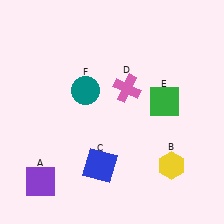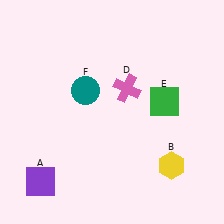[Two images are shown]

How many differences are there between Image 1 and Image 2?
There is 1 difference between the two images.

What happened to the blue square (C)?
The blue square (C) was removed in Image 2. It was in the bottom-left area of Image 1.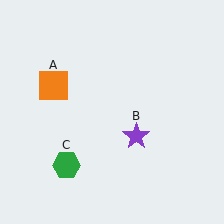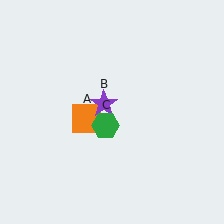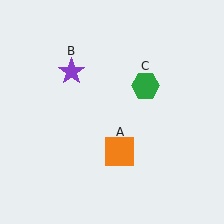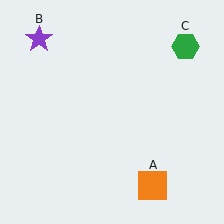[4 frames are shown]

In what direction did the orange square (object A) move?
The orange square (object A) moved down and to the right.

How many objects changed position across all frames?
3 objects changed position: orange square (object A), purple star (object B), green hexagon (object C).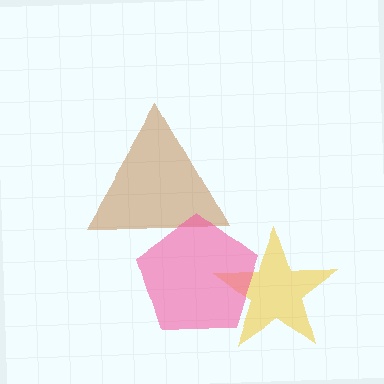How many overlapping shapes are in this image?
There are 3 overlapping shapes in the image.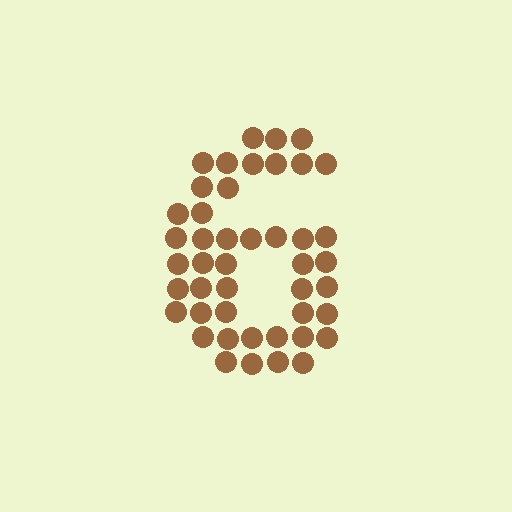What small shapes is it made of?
It is made of small circles.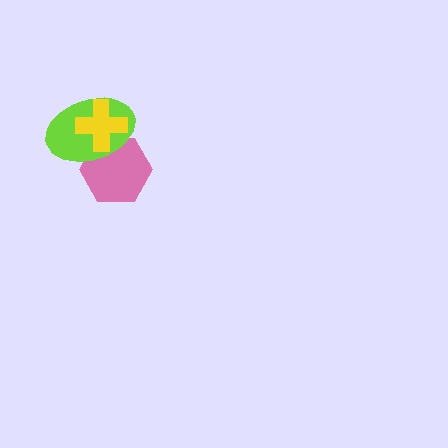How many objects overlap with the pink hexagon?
2 objects overlap with the pink hexagon.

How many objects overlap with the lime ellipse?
2 objects overlap with the lime ellipse.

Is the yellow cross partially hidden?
No, no other shape covers it.